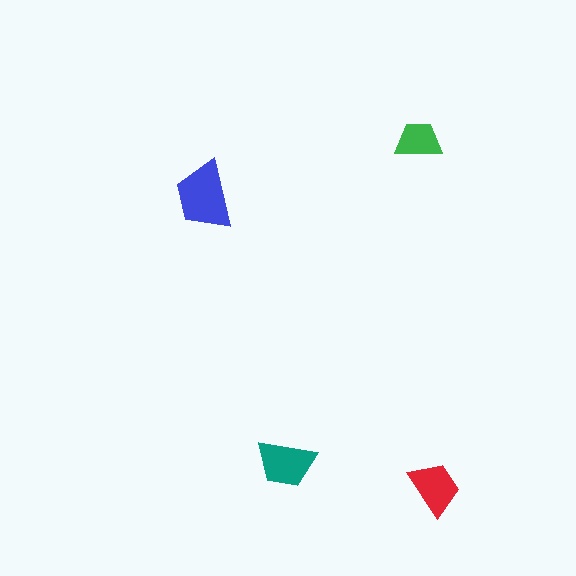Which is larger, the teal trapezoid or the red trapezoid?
The teal one.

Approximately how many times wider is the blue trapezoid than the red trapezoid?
About 1.5 times wider.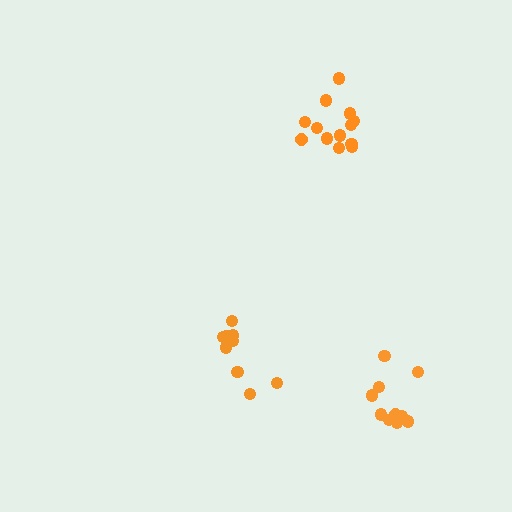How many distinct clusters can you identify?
There are 3 distinct clusters.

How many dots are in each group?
Group 1: 13 dots, Group 2: 10 dots, Group 3: 9 dots (32 total).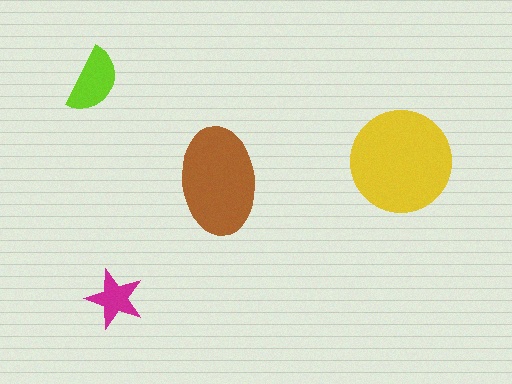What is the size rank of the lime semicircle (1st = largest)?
3rd.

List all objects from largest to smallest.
The yellow circle, the brown ellipse, the lime semicircle, the magenta star.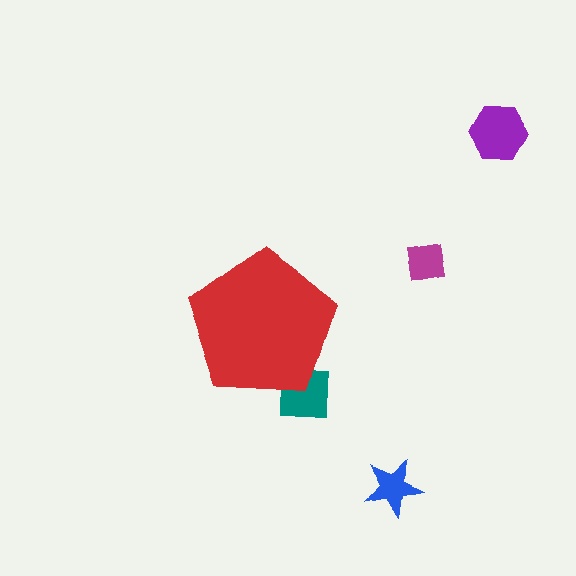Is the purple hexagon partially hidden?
No, the purple hexagon is fully visible.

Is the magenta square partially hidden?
No, the magenta square is fully visible.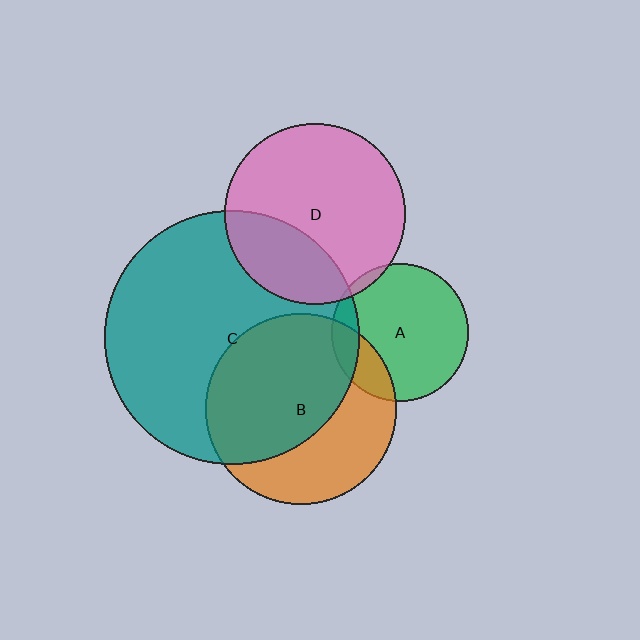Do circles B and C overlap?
Yes.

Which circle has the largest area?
Circle C (teal).